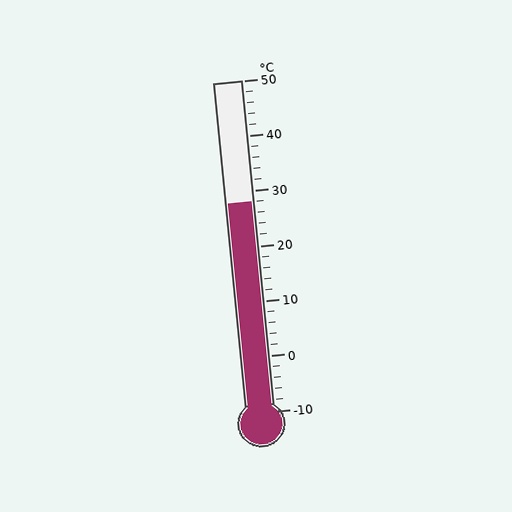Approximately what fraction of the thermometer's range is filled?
The thermometer is filled to approximately 65% of its range.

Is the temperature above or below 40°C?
The temperature is below 40°C.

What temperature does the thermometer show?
The thermometer shows approximately 28°C.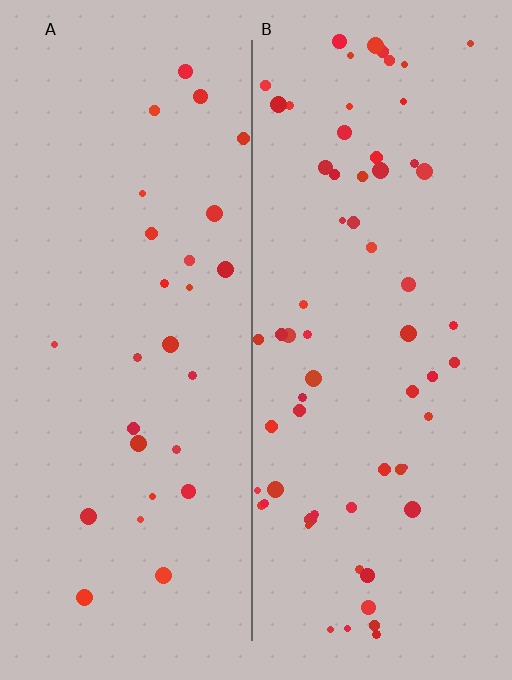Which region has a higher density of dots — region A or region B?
B (the right).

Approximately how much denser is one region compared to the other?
Approximately 2.3× — region B over region A.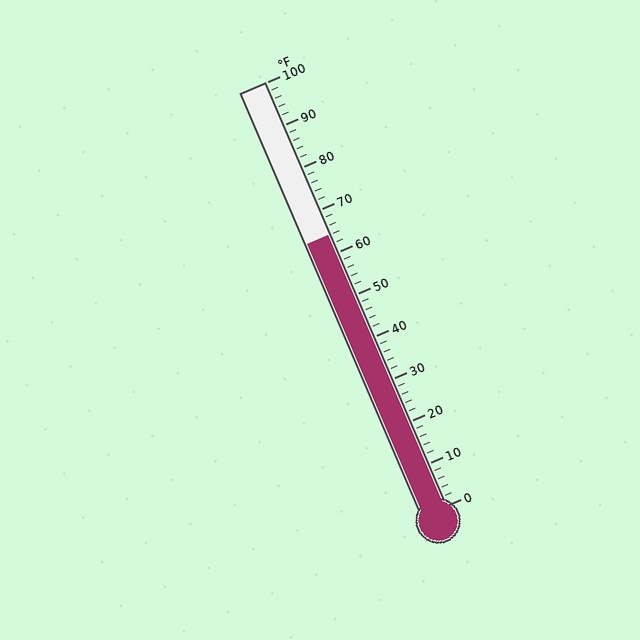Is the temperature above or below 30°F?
The temperature is above 30°F.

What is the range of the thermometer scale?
The thermometer scale ranges from 0°F to 100°F.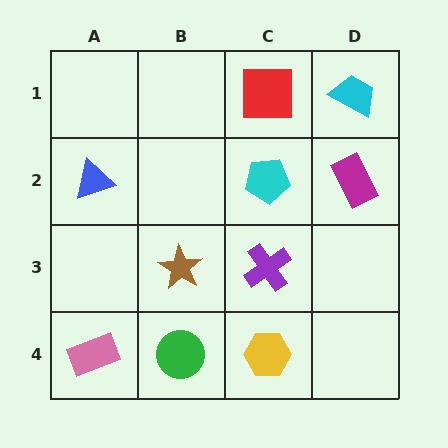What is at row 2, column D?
A magenta rectangle.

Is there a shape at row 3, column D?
No, that cell is empty.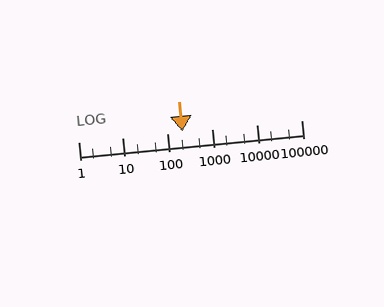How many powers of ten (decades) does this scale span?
The scale spans 5 decades, from 1 to 100000.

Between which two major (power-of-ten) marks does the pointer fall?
The pointer is between 100 and 1000.